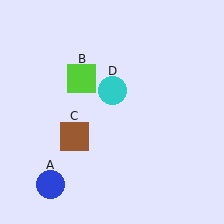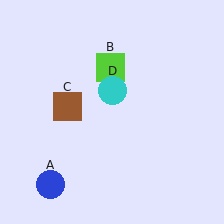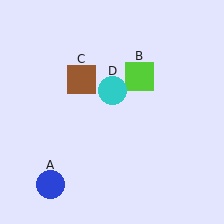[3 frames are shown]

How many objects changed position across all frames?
2 objects changed position: lime square (object B), brown square (object C).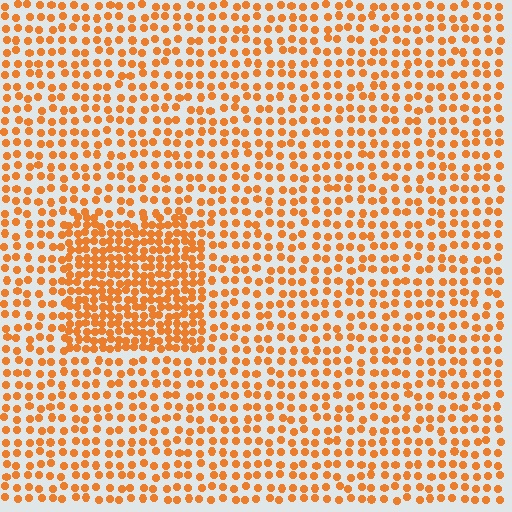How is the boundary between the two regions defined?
The boundary is defined by a change in element density (approximately 2.0x ratio). All elements are the same color, size, and shape.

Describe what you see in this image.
The image contains small orange elements arranged at two different densities. A rectangle-shaped region is visible where the elements are more densely packed than the surrounding area.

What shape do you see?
I see a rectangle.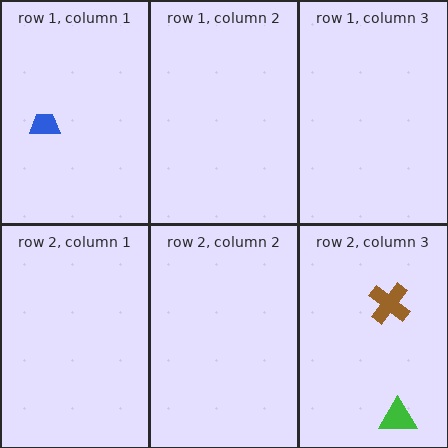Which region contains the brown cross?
The row 2, column 3 region.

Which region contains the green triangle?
The row 2, column 3 region.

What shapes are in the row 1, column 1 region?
The blue trapezoid.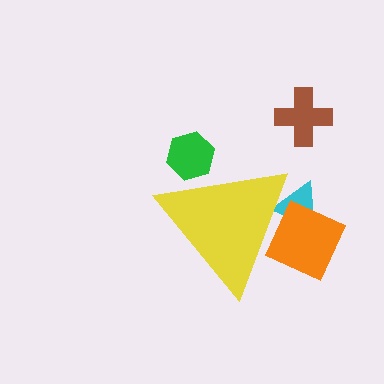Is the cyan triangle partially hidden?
Yes, the cyan triangle is partially hidden behind the yellow triangle.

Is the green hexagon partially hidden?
Yes, the green hexagon is partially hidden behind the yellow triangle.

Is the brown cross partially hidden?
No, the brown cross is fully visible.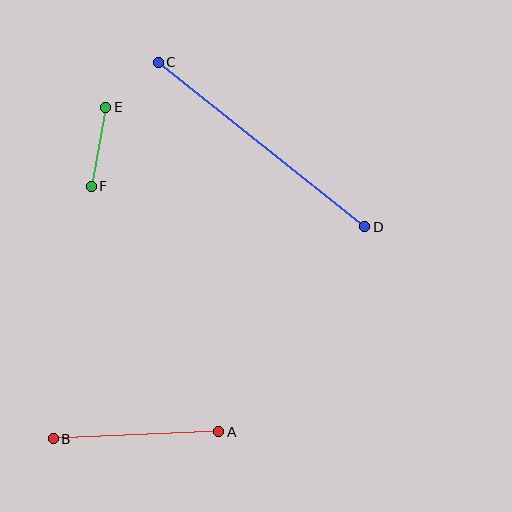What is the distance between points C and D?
The distance is approximately 264 pixels.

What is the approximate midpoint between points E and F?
The midpoint is at approximately (98, 147) pixels.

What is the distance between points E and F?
The distance is approximately 80 pixels.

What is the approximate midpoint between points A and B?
The midpoint is at approximately (136, 435) pixels.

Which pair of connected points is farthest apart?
Points C and D are farthest apart.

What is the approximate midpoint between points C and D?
The midpoint is at approximately (261, 144) pixels.